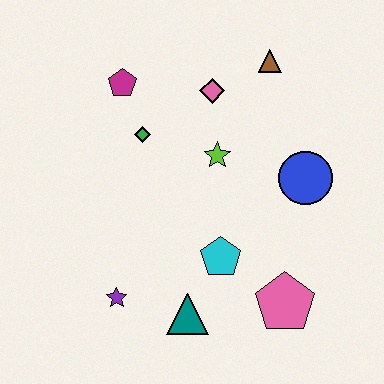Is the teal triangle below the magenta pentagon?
Yes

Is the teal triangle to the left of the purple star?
No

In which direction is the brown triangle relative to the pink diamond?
The brown triangle is to the right of the pink diamond.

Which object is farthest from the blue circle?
The purple star is farthest from the blue circle.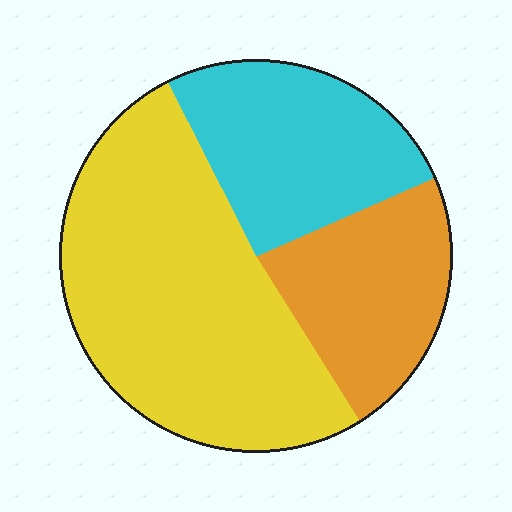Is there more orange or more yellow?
Yellow.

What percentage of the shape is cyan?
Cyan covers about 25% of the shape.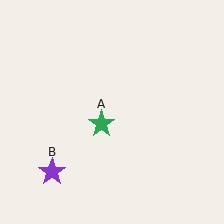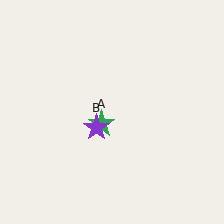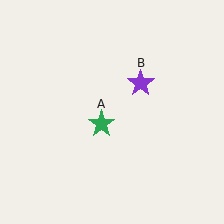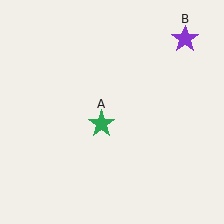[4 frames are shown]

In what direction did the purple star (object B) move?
The purple star (object B) moved up and to the right.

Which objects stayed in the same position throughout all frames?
Green star (object A) remained stationary.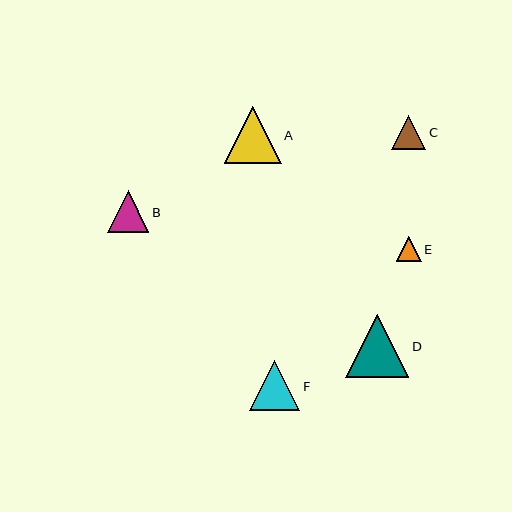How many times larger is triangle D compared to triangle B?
Triangle D is approximately 1.5 times the size of triangle B.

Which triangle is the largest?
Triangle D is the largest with a size of approximately 63 pixels.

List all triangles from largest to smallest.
From largest to smallest: D, A, F, B, C, E.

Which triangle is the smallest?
Triangle E is the smallest with a size of approximately 25 pixels.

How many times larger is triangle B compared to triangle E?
Triangle B is approximately 1.6 times the size of triangle E.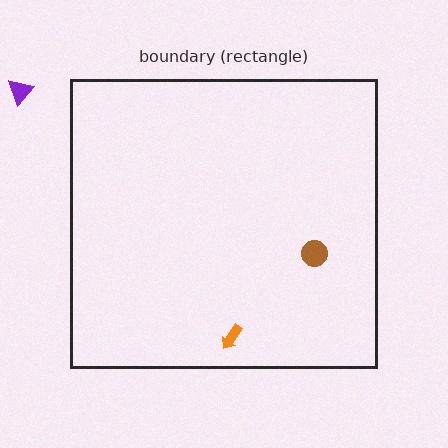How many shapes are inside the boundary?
2 inside, 1 outside.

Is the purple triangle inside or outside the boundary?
Outside.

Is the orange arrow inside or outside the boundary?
Inside.